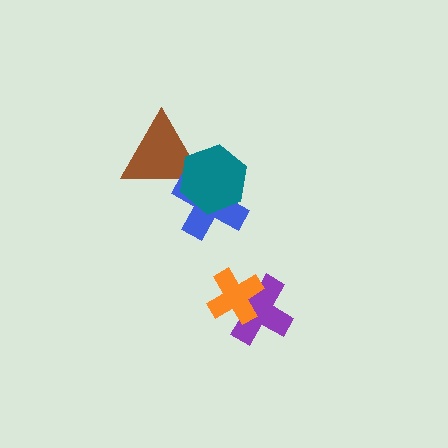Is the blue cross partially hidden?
Yes, it is partially covered by another shape.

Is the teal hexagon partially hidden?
No, no other shape covers it.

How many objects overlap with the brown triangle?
2 objects overlap with the brown triangle.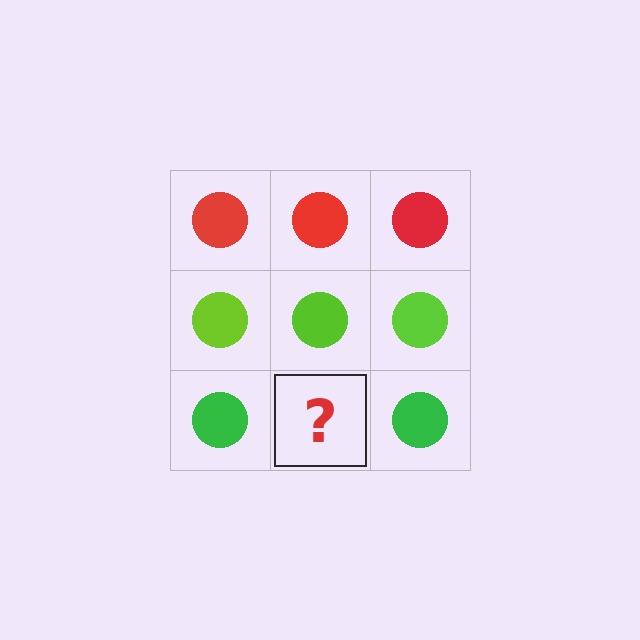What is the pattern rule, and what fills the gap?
The rule is that each row has a consistent color. The gap should be filled with a green circle.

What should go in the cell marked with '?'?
The missing cell should contain a green circle.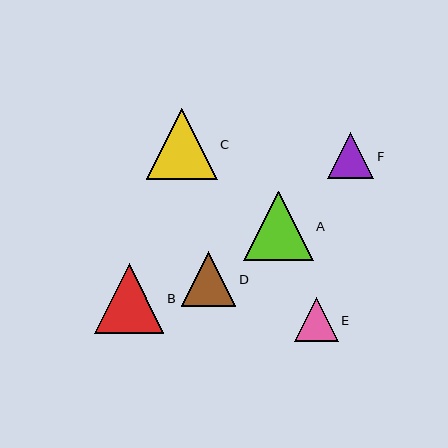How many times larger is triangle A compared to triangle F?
Triangle A is approximately 1.5 times the size of triangle F.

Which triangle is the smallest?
Triangle E is the smallest with a size of approximately 44 pixels.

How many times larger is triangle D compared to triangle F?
Triangle D is approximately 1.2 times the size of triangle F.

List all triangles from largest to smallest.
From largest to smallest: C, A, B, D, F, E.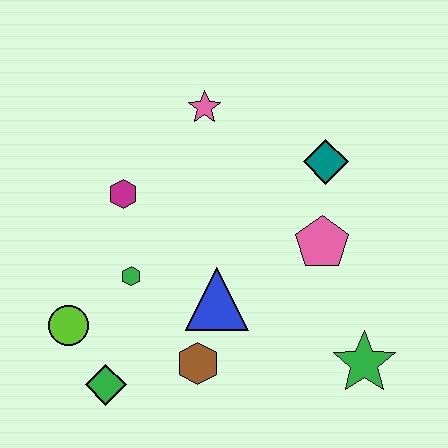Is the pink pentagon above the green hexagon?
Yes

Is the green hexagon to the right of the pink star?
No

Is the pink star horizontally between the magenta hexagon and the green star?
Yes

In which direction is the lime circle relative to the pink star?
The lime circle is below the pink star.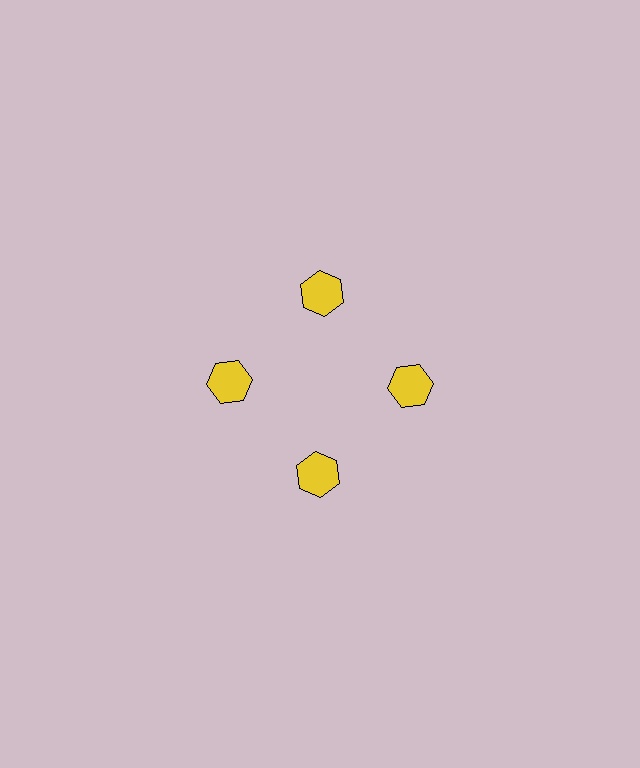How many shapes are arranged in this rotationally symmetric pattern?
There are 4 shapes, arranged in 4 groups of 1.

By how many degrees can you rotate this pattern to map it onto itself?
The pattern maps onto itself every 90 degrees of rotation.